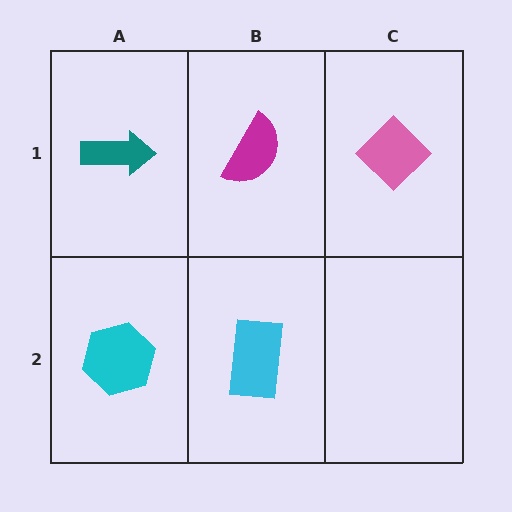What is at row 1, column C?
A pink diamond.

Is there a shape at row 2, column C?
No, that cell is empty.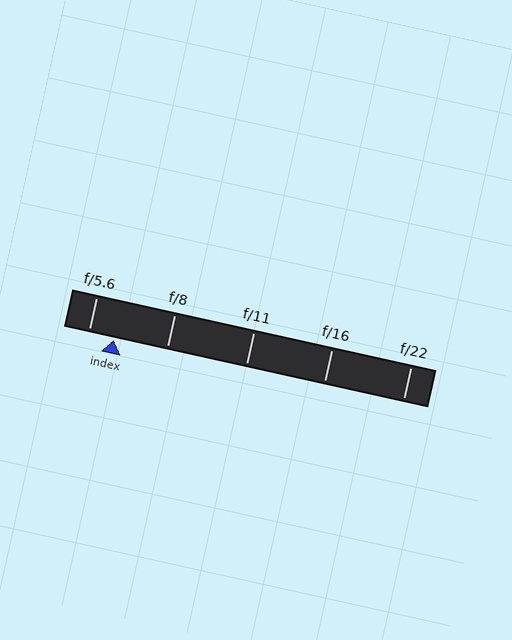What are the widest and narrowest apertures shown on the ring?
The widest aperture shown is f/5.6 and the narrowest is f/22.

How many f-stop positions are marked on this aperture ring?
There are 5 f-stop positions marked.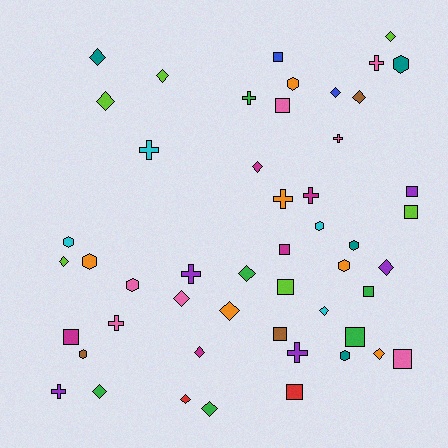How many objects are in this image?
There are 50 objects.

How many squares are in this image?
There are 12 squares.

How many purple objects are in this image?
There are 5 purple objects.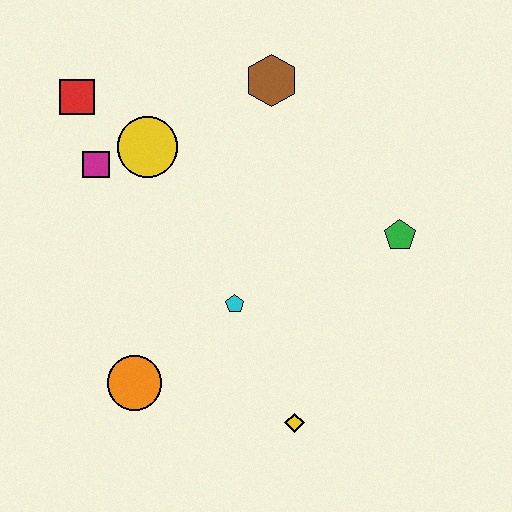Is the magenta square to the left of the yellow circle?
Yes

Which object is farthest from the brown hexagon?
The yellow diamond is farthest from the brown hexagon.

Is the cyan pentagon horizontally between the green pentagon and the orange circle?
Yes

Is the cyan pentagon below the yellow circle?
Yes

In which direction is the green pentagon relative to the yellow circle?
The green pentagon is to the right of the yellow circle.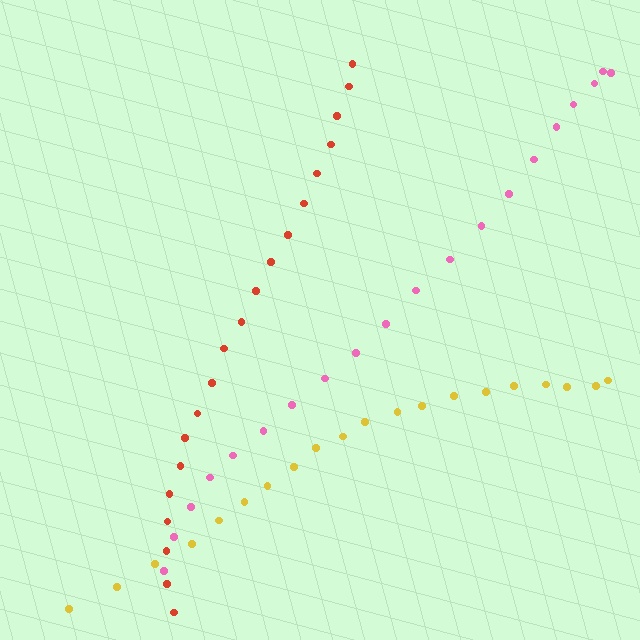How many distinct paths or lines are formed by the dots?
There are 3 distinct paths.